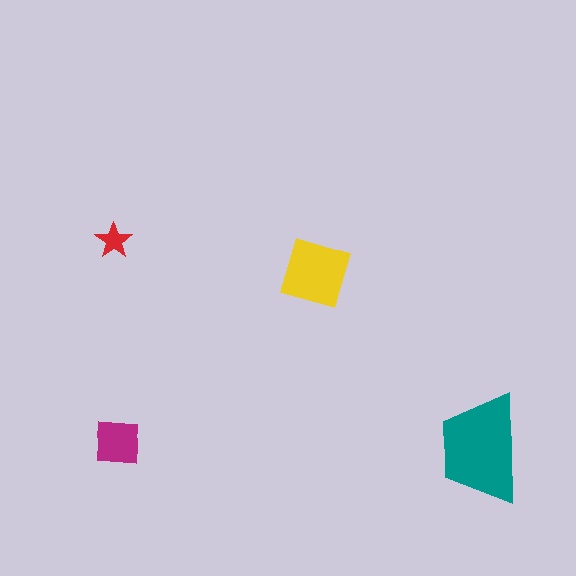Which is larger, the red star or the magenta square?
The magenta square.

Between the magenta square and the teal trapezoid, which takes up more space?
The teal trapezoid.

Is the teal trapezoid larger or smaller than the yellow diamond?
Larger.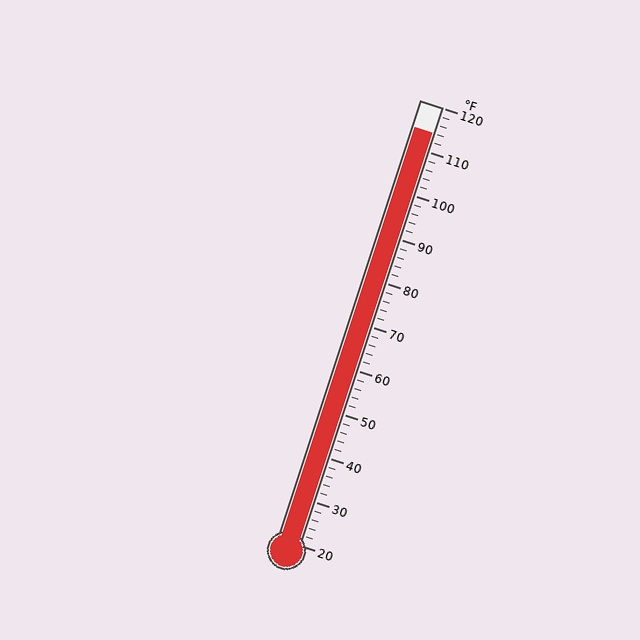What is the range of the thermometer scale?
The thermometer scale ranges from 20°F to 120°F.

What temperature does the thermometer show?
The thermometer shows approximately 114°F.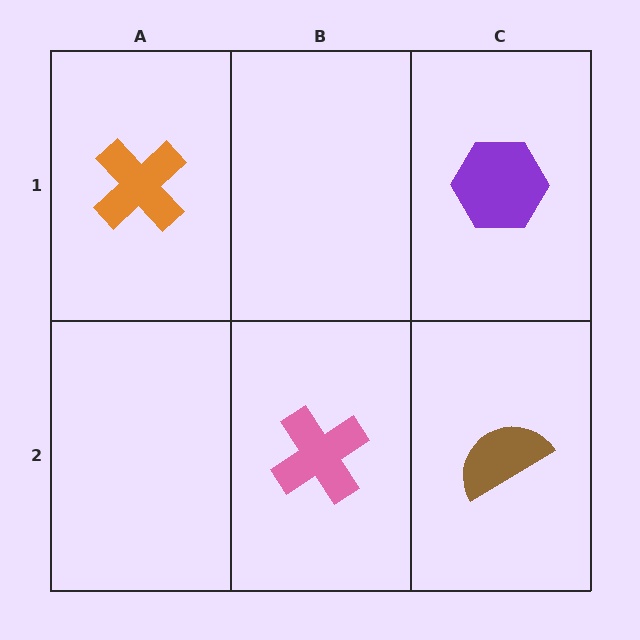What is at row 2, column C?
A brown semicircle.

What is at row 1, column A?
An orange cross.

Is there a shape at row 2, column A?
No, that cell is empty.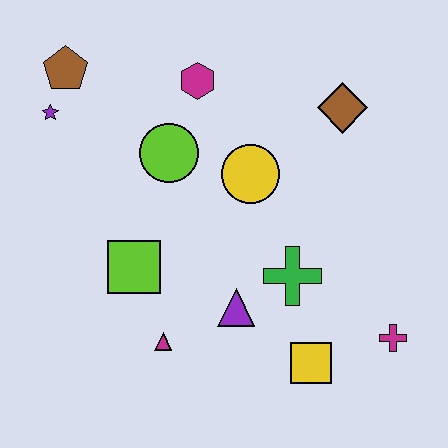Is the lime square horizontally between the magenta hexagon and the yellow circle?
No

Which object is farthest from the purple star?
The magenta cross is farthest from the purple star.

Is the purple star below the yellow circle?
No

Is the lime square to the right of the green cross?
No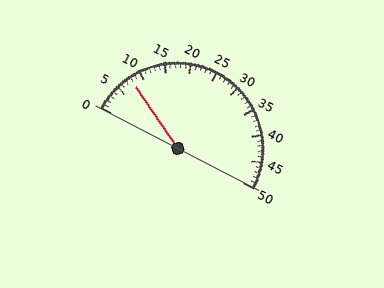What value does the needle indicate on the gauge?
The needle indicates approximately 8.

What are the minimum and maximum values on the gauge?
The gauge ranges from 0 to 50.